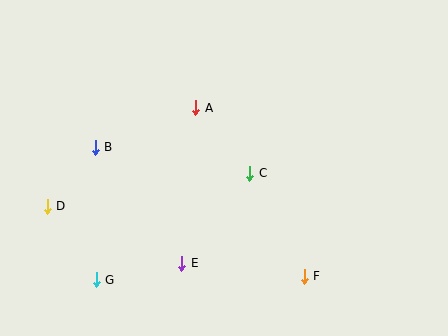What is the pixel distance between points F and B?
The distance between F and B is 246 pixels.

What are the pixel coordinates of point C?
Point C is at (250, 173).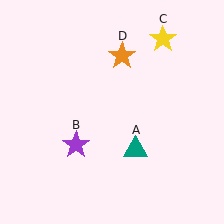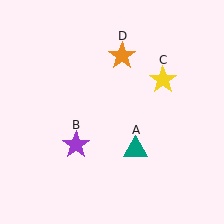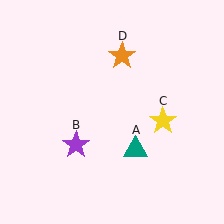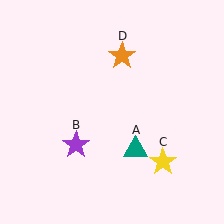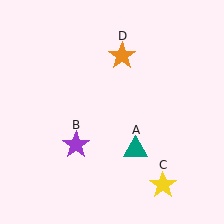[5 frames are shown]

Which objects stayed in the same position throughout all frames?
Teal triangle (object A) and purple star (object B) and orange star (object D) remained stationary.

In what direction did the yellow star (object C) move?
The yellow star (object C) moved down.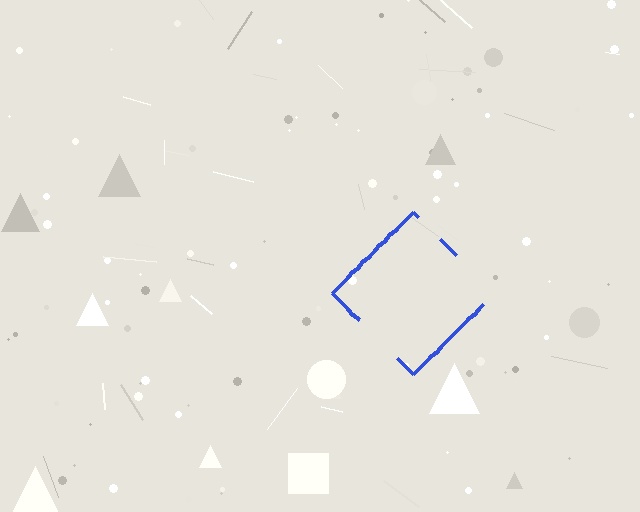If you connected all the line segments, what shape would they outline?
They would outline a diamond.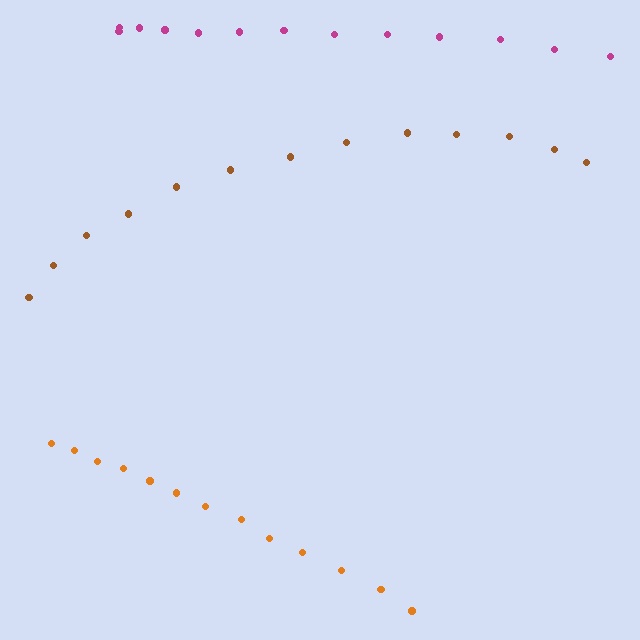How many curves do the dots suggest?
There are 3 distinct paths.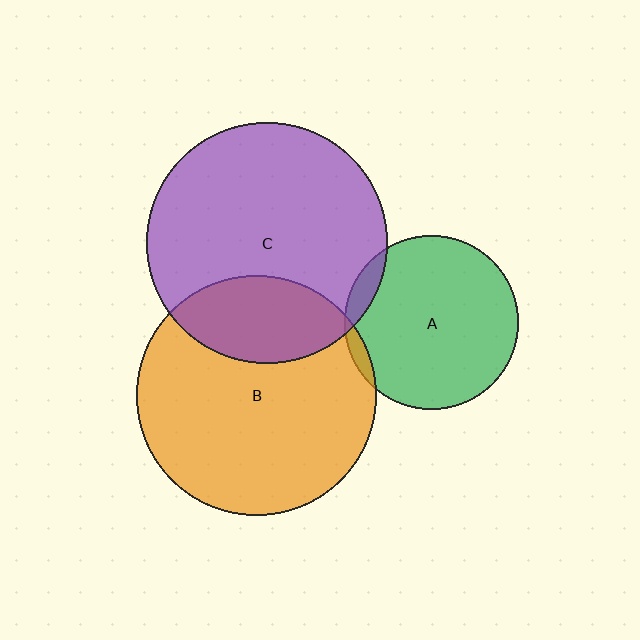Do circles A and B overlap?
Yes.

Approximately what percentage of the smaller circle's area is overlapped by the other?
Approximately 5%.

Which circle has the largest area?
Circle C (purple).